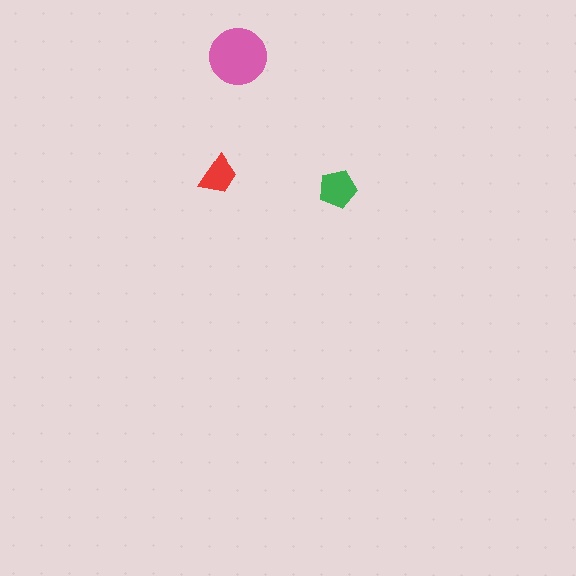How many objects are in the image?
There are 3 objects in the image.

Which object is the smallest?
The red trapezoid.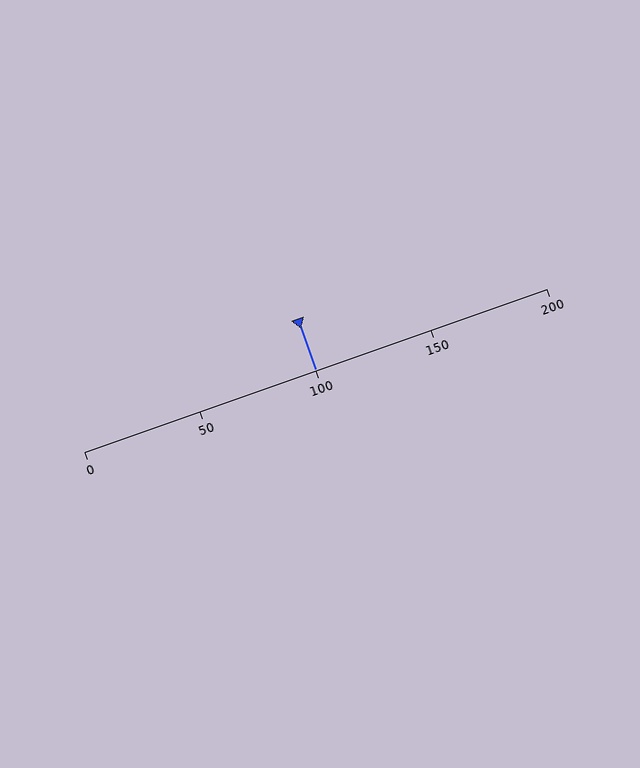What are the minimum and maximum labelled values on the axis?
The axis runs from 0 to 200.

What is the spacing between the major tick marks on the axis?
The major ticks are spaced 50 apart.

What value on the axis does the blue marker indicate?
The marker indicates approximately 100.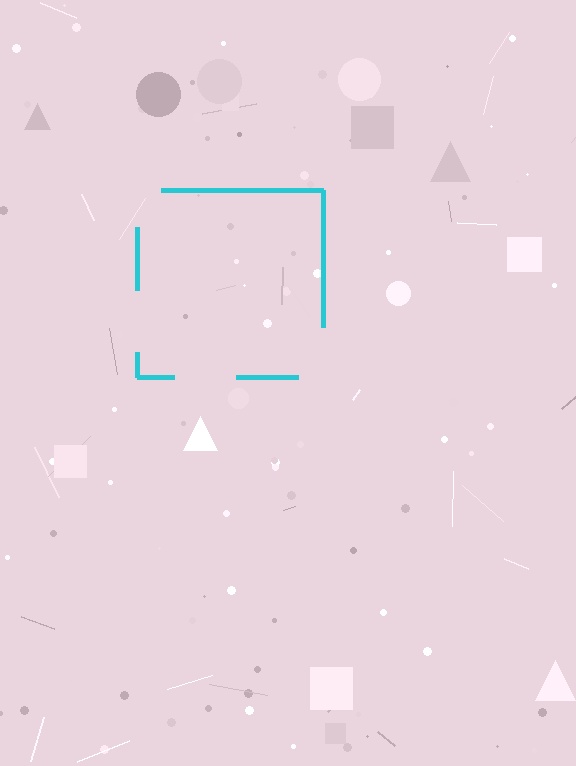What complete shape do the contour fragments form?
The contour fragments form a square.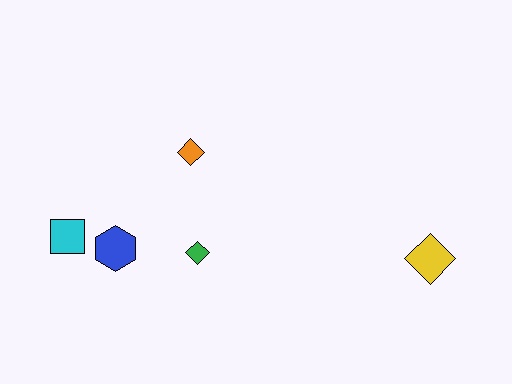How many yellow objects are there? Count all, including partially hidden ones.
There is 1 yellow object.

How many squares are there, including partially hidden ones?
There is 1 square.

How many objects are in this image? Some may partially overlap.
There are 5 objects.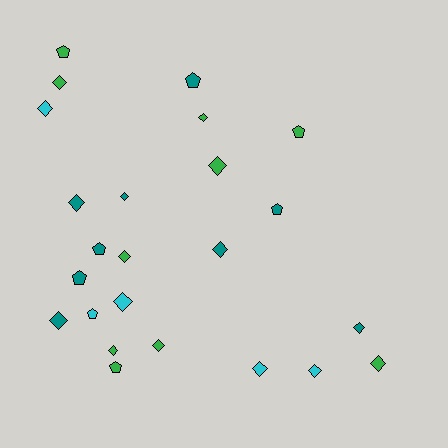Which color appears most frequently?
Green, with 10 objects.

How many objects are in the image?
There are 24 objects.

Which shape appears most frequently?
Diamond, with 16 objects.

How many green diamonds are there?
There are 7 green diamonds.